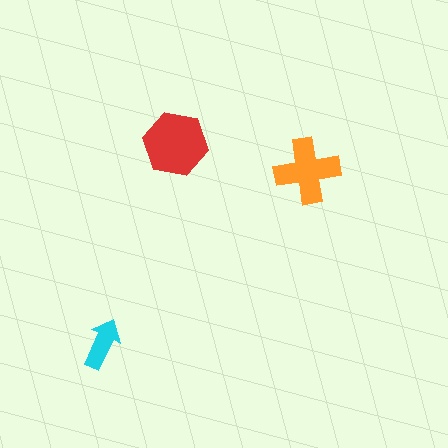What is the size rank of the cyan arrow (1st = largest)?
3rd.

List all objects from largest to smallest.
The red hexagon, the orange cross, the cyan arrow.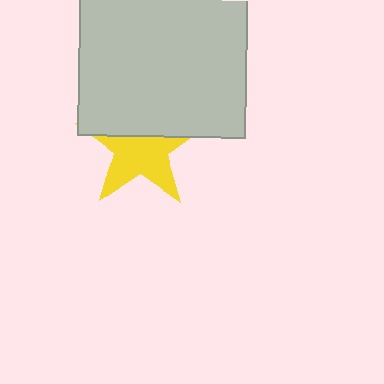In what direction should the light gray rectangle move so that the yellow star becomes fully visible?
The light gray rectangle should move up. That is the shortest direction to clear the overlap and leave the yellow star fully visible.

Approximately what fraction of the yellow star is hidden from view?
Roughly 39% of the yellow star is hidden behind the light gray rectangle.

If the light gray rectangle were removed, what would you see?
You would see the complete yellow star.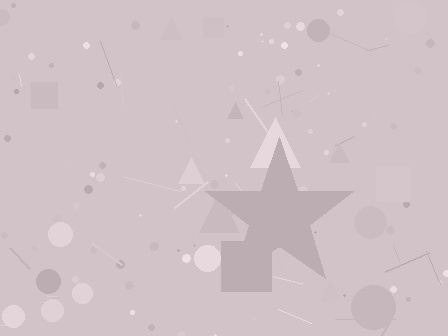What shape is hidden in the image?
A star is hidden in the image.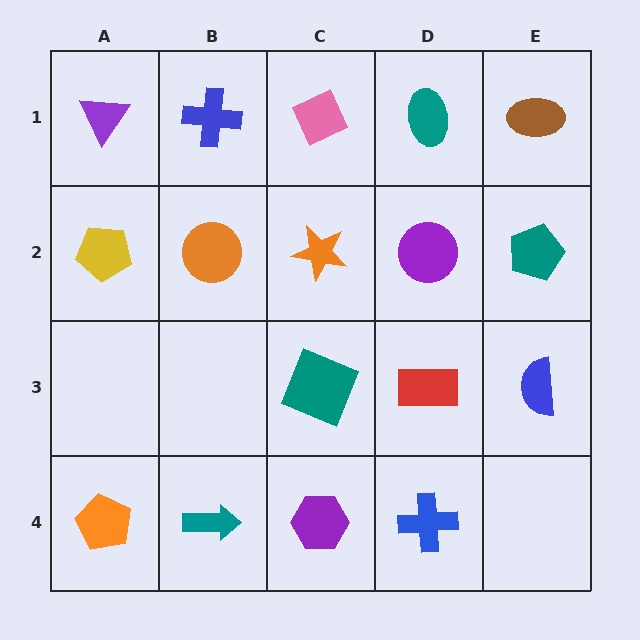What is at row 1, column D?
A teal ellipse.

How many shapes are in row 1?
5 shapes.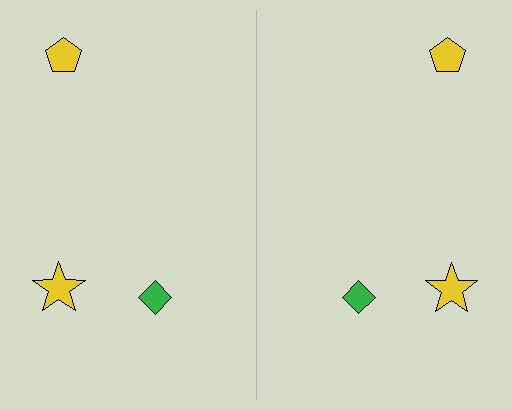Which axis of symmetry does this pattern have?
The pattern has a vertical axis of symmetry running through the center of the image.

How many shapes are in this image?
There are 6 shapes in this image.